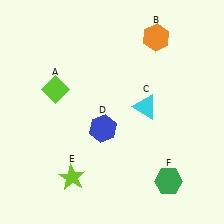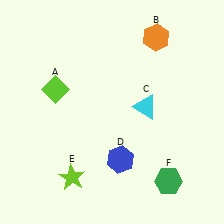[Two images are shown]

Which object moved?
The blue hexagon (D) moved down.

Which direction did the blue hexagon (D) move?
The blue hexagon (D) moved down.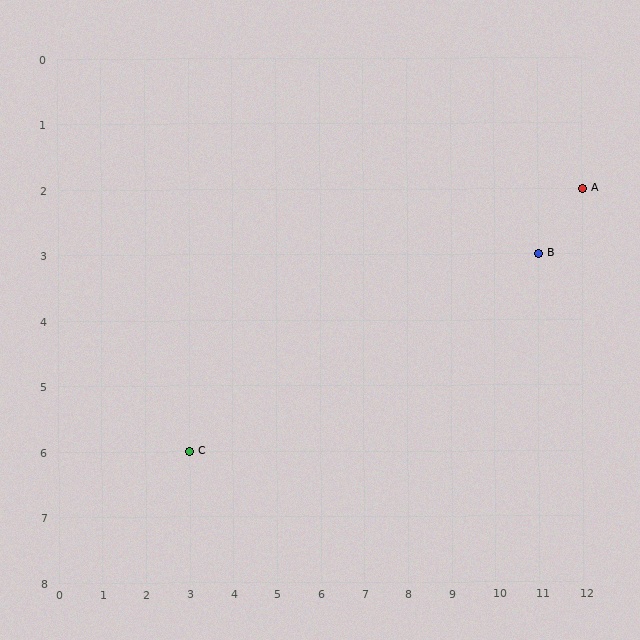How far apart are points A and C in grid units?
Points A and C are 9 columns and 4 rows apart (about 9.8 grid units diagonally).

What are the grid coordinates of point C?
Point C is at grid coordinates (3, 6).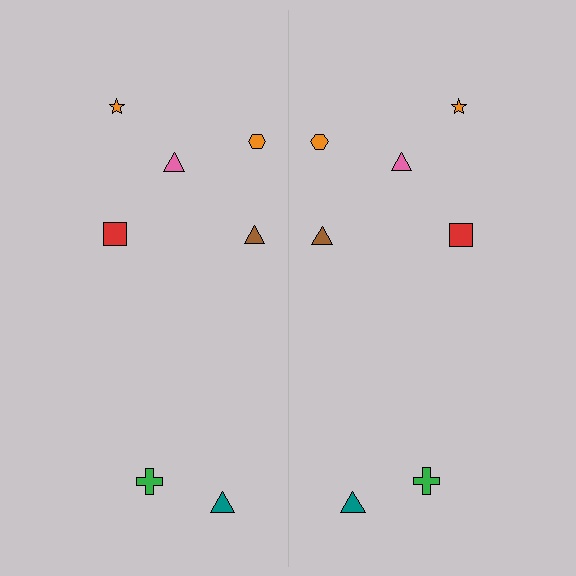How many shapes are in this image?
There are 14 shapes in this image.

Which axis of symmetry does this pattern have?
The pattern has a vertical axis of symmetry running through the center of the image.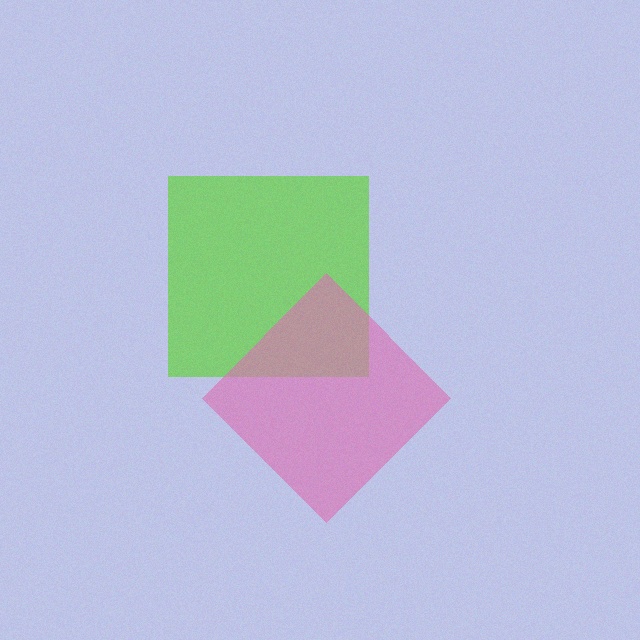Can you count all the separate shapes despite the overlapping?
Yes, there are 2 separate shapes.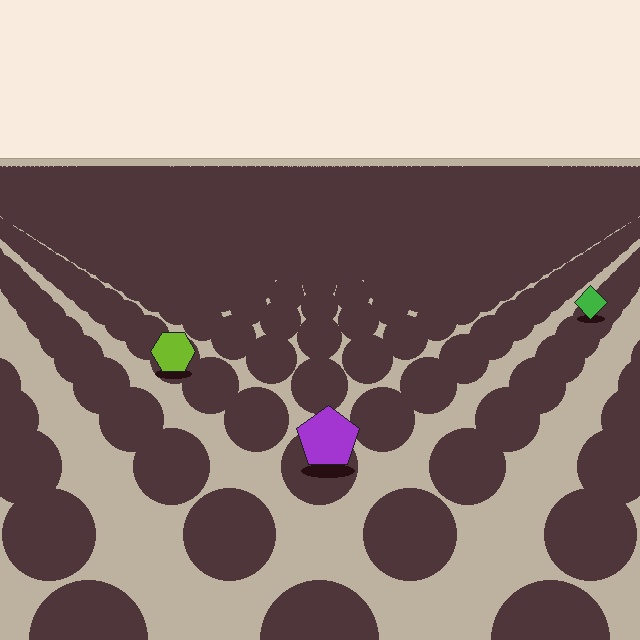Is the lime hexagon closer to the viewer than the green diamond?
Yes. The lime hexagon is closer — you can tell from the texture gradient: the ground texture is coarser near it.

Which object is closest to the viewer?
The purple pentagon is closest. The texture marks near it are larger and more spread out.